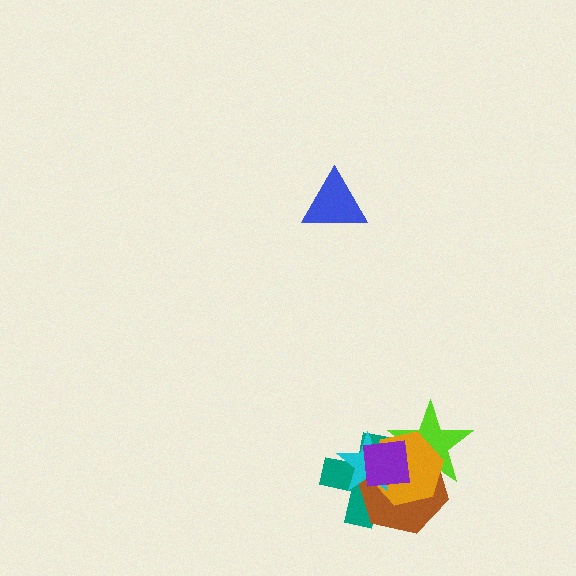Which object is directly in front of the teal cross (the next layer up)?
The brown hexagon is directly in front of the teal cross.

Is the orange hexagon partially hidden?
Yes, it is partially covered by another shape.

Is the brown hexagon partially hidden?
Yes, it is partially covered by another shape.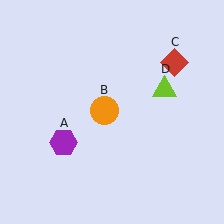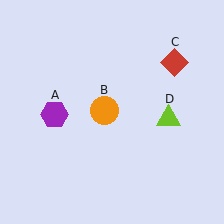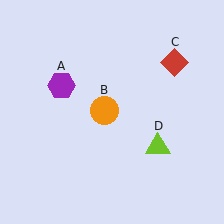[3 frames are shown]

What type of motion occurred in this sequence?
The purple hexagon (object A), lime triangle (object D) rotated clockwise around the center of the scene.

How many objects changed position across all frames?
2 objects changed position: purple hexagon (object A), lime triangle (object D).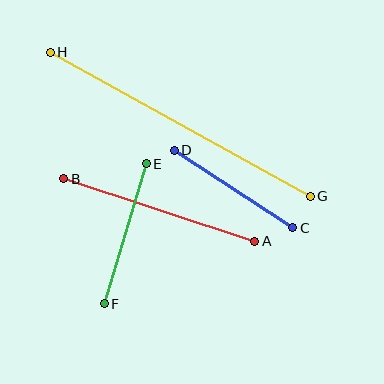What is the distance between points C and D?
The distance is approximately 141 pixels.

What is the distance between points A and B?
The distance is approximately 201 pixels.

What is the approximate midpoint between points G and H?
The midpoint is at approximately (180, 124) pixels.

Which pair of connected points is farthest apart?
Points G and H are farthest apart.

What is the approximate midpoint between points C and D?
The midpoint is at approximately (233, 189) pixels.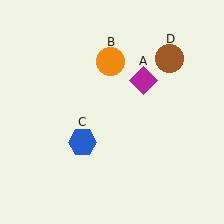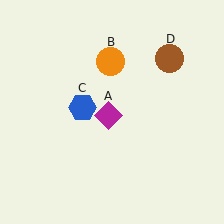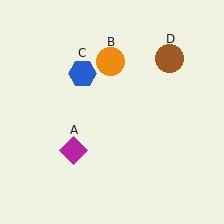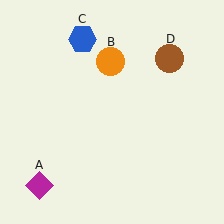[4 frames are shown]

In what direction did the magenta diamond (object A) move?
The magenta diamond (object A) moved down and to the left.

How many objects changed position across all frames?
2 objects changed position: magenta diamond (object A), blue hexagon (object C).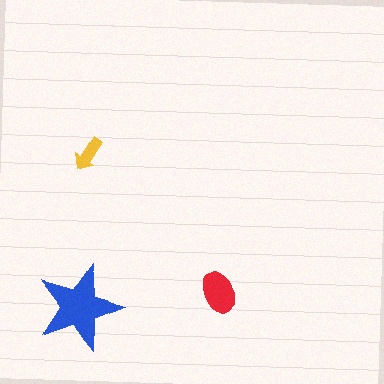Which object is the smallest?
The yellow arrow.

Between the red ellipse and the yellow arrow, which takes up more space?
The red ellipse.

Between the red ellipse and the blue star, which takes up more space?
The blue star.